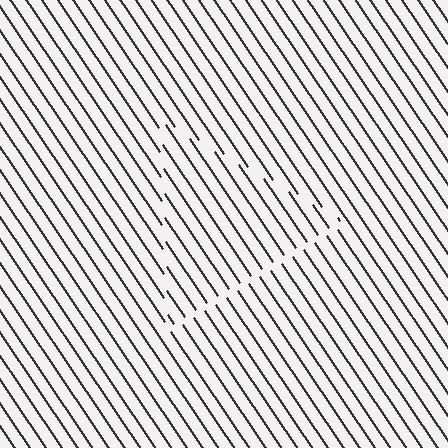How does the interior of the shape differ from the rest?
The interior of the shape contains the same grating, shifted by half a period — the contour is defined by the phase discontinuity where line-ends from the inner and outer gratings abut.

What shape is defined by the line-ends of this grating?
An illusory triangle. The interior of the shape contains the same grating, shifted by half a period — the contour is defined by the phase discontinuity where line-ends from the inner and outer gratings abut.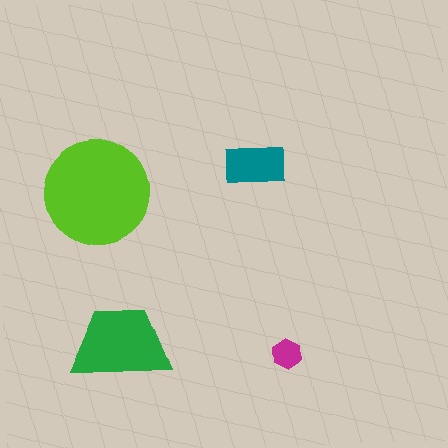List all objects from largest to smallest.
The lime circle, the green trapezoid, the teal rectangle, the magenta hexagon.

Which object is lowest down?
The magenta hexagon is bottommost.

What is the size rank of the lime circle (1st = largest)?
1st.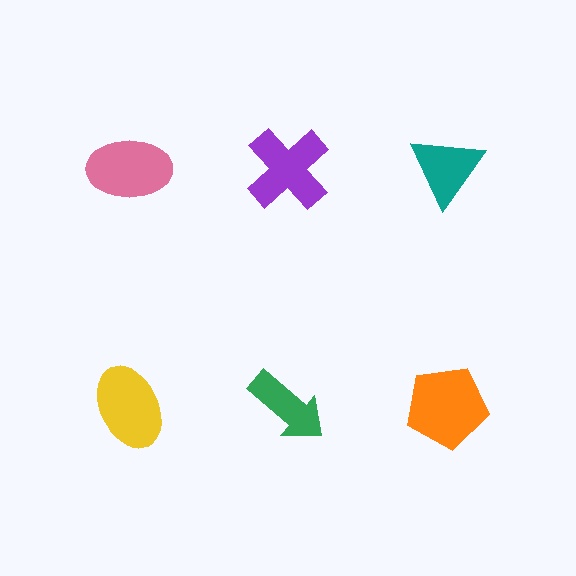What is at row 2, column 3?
An orange pentagon.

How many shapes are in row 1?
3 shapes.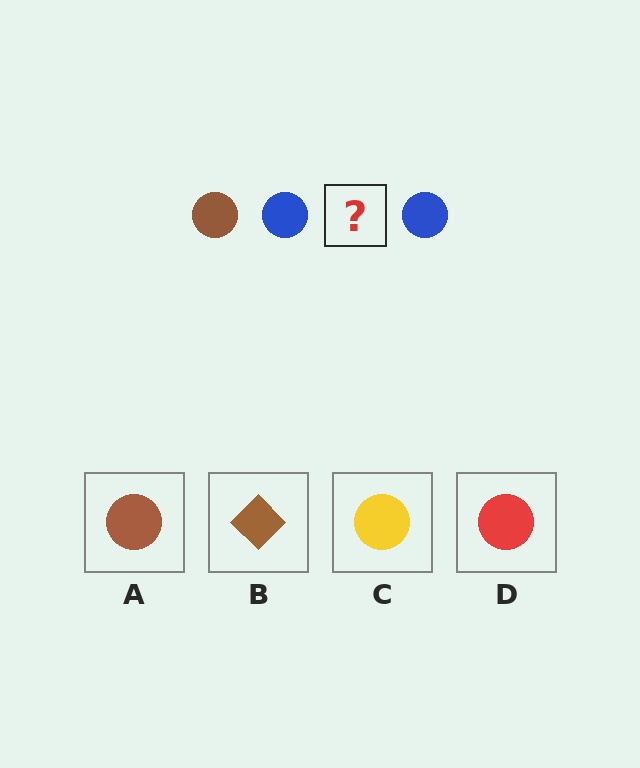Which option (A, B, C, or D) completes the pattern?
A.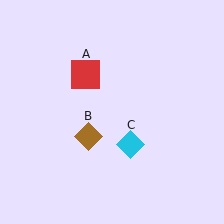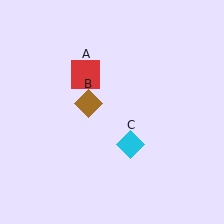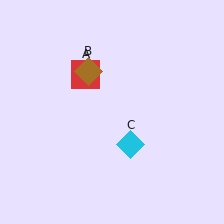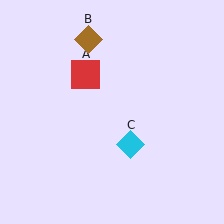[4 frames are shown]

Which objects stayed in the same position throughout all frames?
Red square (object A) and cyan diamond (object C) remained stationary.